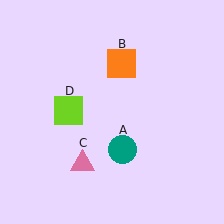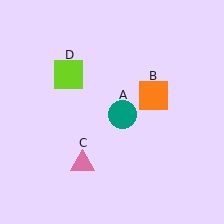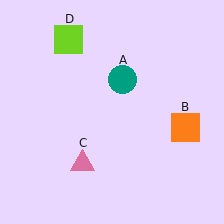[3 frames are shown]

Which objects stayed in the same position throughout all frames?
Pink triangle (object C) remained stationary.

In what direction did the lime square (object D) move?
The lime square (object D) moved up.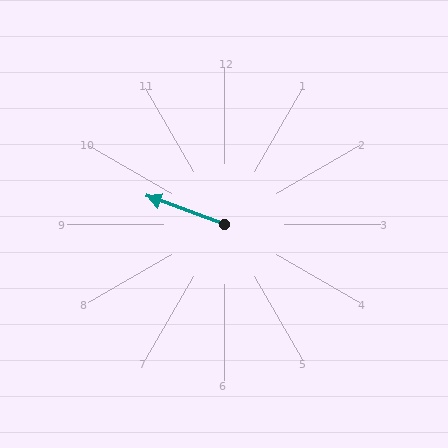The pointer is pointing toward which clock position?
Roughly 10 o'clock.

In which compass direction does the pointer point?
West.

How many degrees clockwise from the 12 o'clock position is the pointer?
Approximately 290 degrees.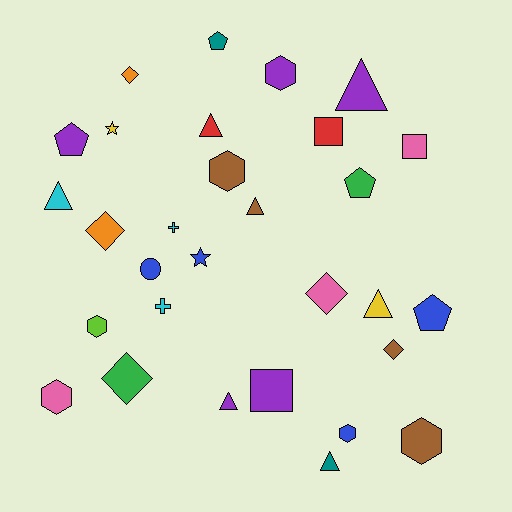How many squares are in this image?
There are 3 squares.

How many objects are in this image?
There are 30 objects.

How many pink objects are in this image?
There are 3 pink objects.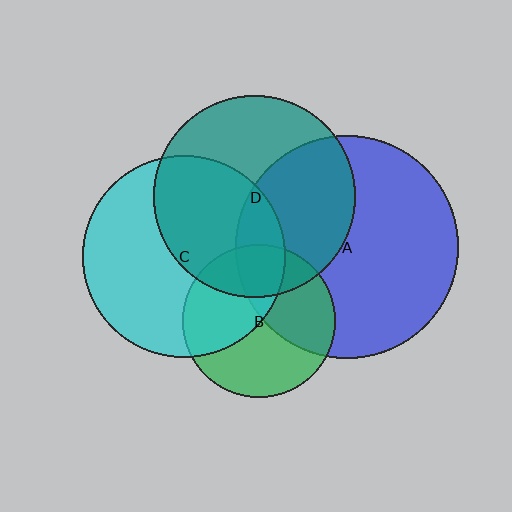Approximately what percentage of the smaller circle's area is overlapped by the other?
Approximately 25%.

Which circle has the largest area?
Circle A (blue).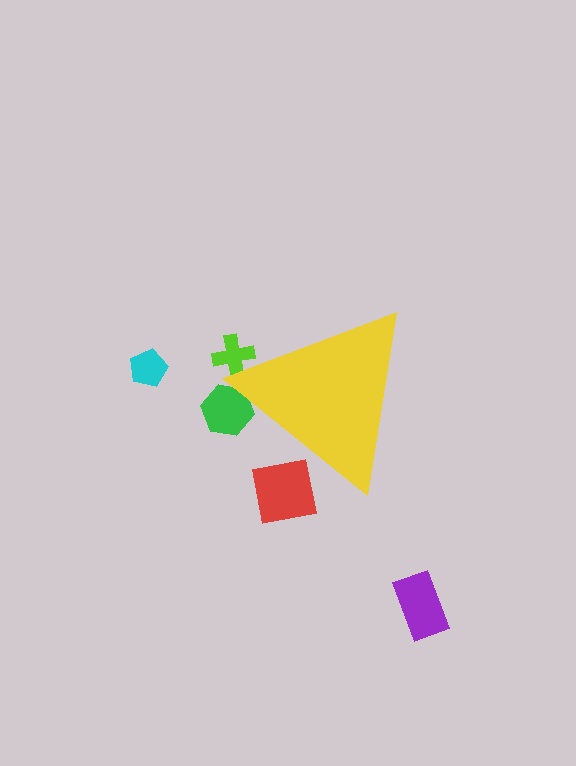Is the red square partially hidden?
Yes, the red square is partially hidden behind the yellow triangle.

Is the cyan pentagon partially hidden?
No, the cyan pentagon is fully visible.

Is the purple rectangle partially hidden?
No, the purple rectangle is fully visible.